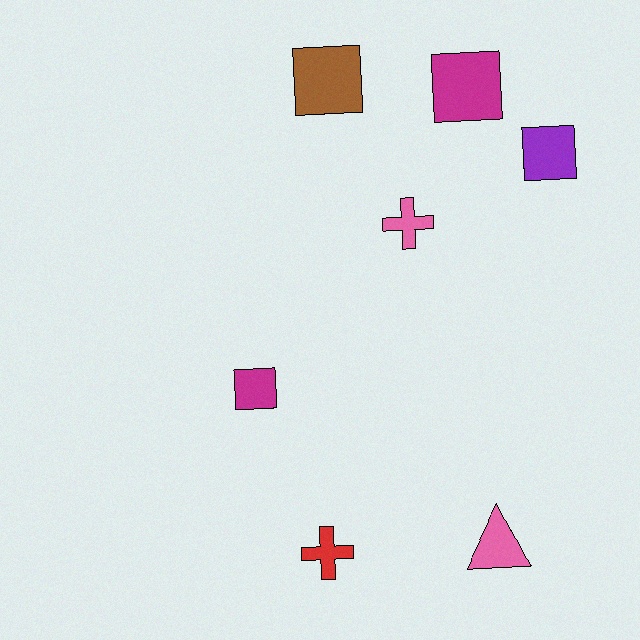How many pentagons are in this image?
There are no pentagons.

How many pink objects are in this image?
There are 2 pink objects.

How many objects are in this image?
There are 7 objects.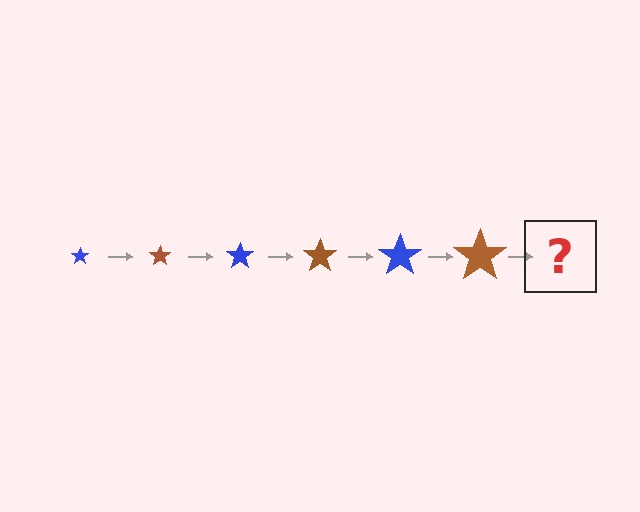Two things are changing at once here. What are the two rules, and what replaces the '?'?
The two rules are that the star grows larger each step and the color cycles through blue and brown. The '?' should be a blue star, larger than the previous one.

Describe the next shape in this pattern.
It should be a blue star, larger than the previous one.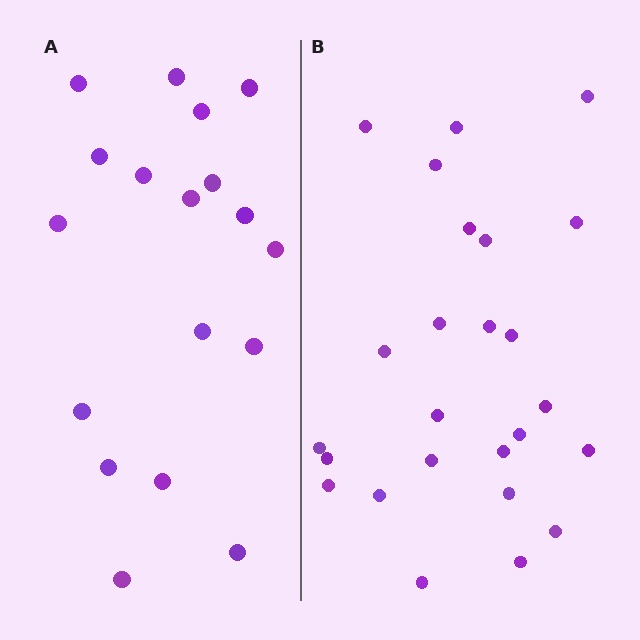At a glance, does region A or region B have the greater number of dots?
Region B (the right region) has more dots.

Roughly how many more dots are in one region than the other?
Region B has roughly 8 or so more dots than region A.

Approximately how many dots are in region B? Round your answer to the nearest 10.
About 20 dots. (The exact count is 25, which rounds to 20.)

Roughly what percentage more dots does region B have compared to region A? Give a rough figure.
About 40% more.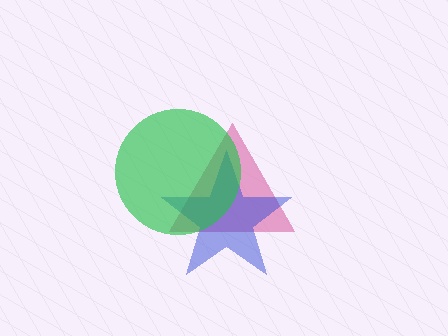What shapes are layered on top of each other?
The layered shapes are: a pink triangle, a blue star, a green circle.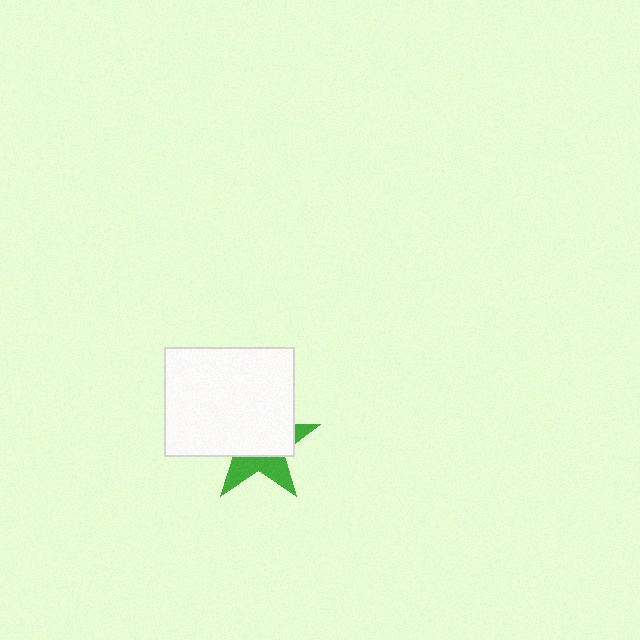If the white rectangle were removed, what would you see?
You would see the complete green star.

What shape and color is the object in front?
The object in front is a white rectangle.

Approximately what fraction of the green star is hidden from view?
Roughly 64% of the green star is hidden behind the white rectangle.